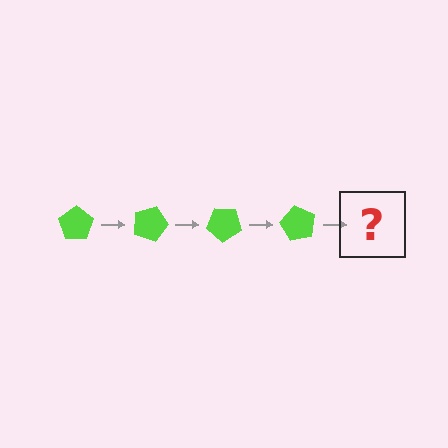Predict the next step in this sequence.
The next step is a lime pentagon rotated 80 degrees.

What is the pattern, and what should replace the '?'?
The pattern is that the pentagon rotates 20 degrees each step. The '?' should be a lime pentagon rotated 80 degrees.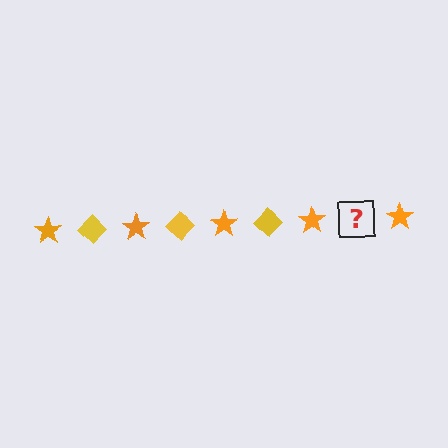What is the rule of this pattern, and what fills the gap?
The rule is that the pattern alternates between orange star and yellow diamond. The gap should be filled with a yellow diamond.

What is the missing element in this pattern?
The missing element is a yellow diamond.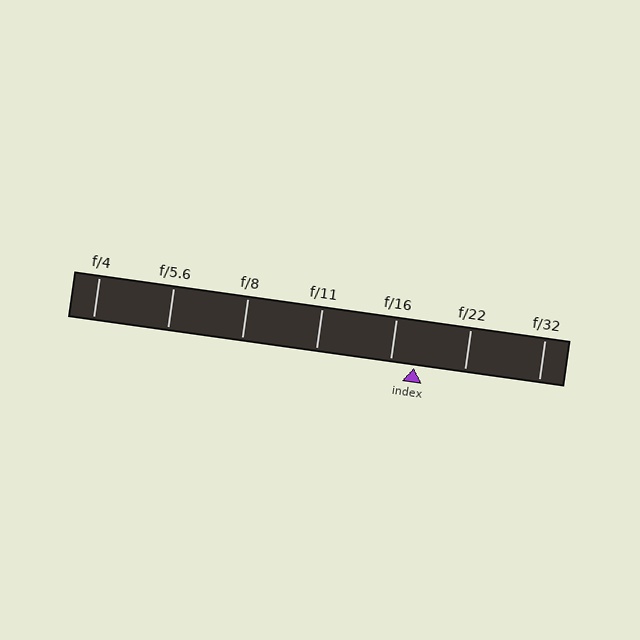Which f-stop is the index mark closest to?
The index mark is closest to f/16.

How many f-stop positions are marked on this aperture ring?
There are 7 f-stop positions marked.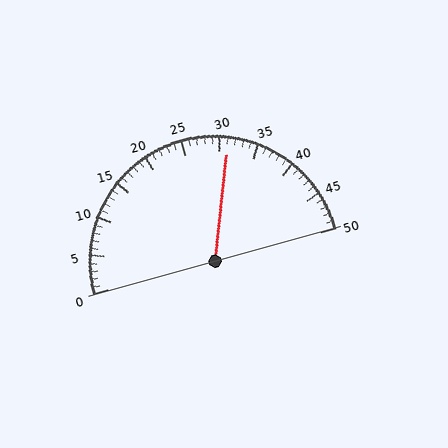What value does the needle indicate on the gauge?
The needle indicates approximately 31.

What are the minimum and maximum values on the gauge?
The gauge ranges from 0 to 50.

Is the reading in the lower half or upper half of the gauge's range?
The reading is in the upper half of the range (0 to 50).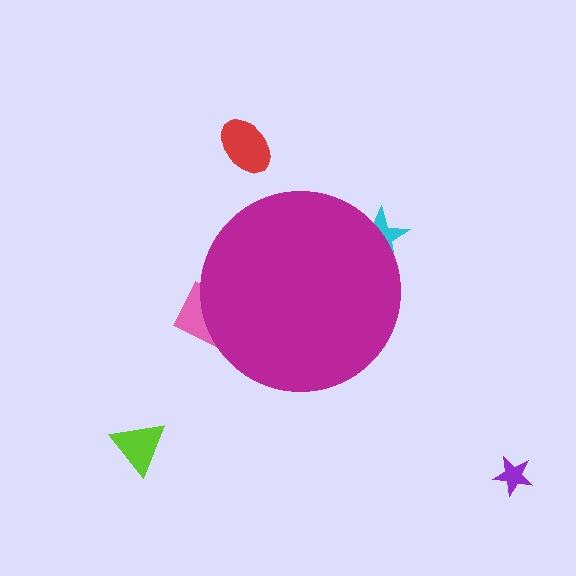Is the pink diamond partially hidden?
Yes, the pink diamond is partially hidden behind the magenta circle.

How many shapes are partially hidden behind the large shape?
2 shapes are partially hidden.